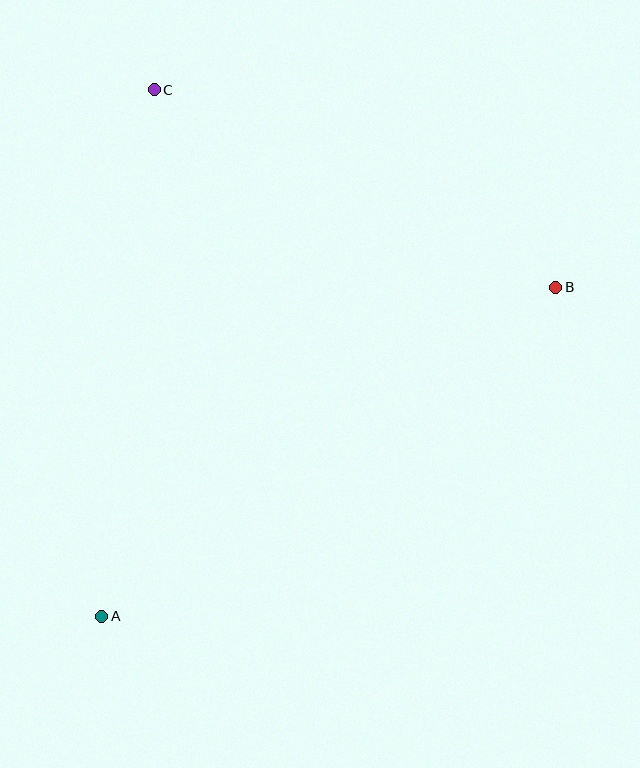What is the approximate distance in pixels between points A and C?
The distance between A and C is approximately 529 pixels.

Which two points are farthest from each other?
Points A and B are farthest from each other.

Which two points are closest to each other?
Points B and C are closest to each other.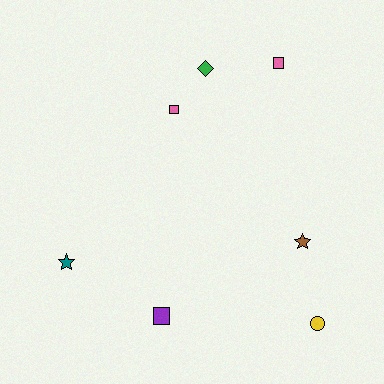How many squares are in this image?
There are 3 squares.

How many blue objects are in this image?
There are no blue objects.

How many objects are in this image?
There are 7 objects.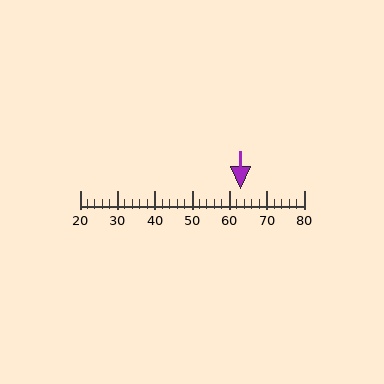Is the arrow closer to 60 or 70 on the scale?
The arrow is closer to 60.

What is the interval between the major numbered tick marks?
The major tick marks are spaced 10 units apart.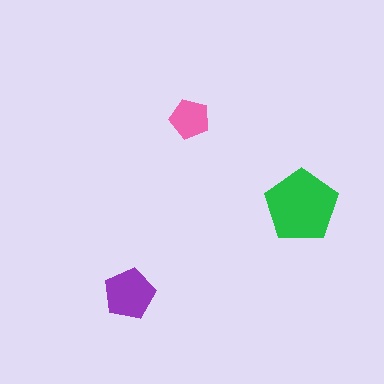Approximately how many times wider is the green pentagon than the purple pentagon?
About 1.5 times wider.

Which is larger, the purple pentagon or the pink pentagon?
The purple one.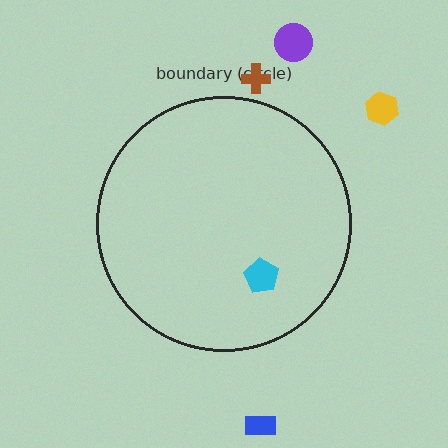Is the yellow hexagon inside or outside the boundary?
Outside.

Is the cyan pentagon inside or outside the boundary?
Inside.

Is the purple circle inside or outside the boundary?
Outside.